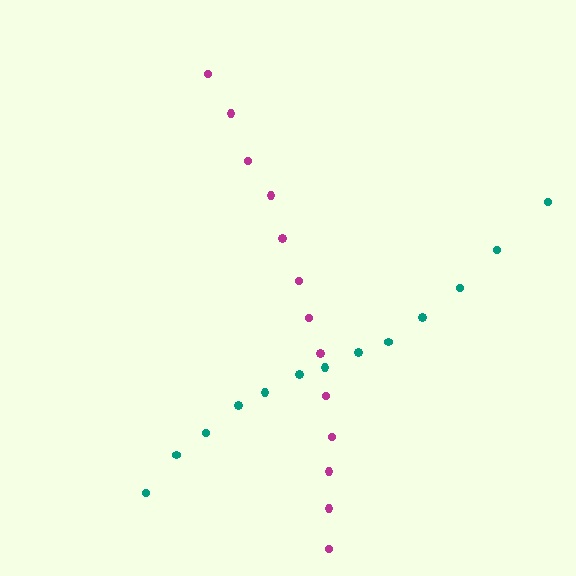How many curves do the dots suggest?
There are 2 distinct paths.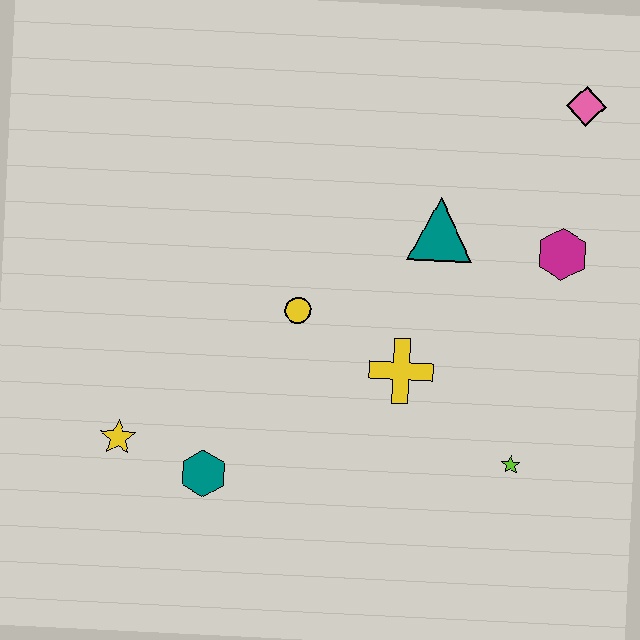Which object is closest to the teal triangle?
The magenta hexagon is closest to the teal triangle.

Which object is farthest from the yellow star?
The pink diamond is farthest from the yellow star.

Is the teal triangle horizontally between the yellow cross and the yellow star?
No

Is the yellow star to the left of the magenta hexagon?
Yes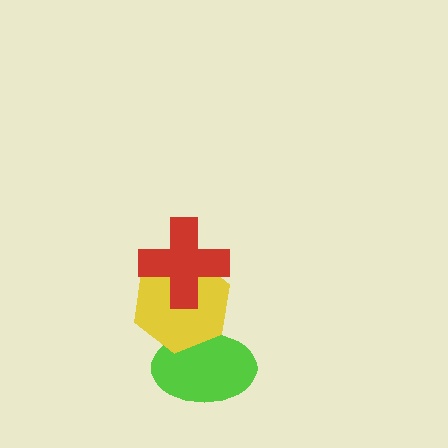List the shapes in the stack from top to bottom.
From top to bottom: the red cross, the yellow hexagon, the lime ellipse.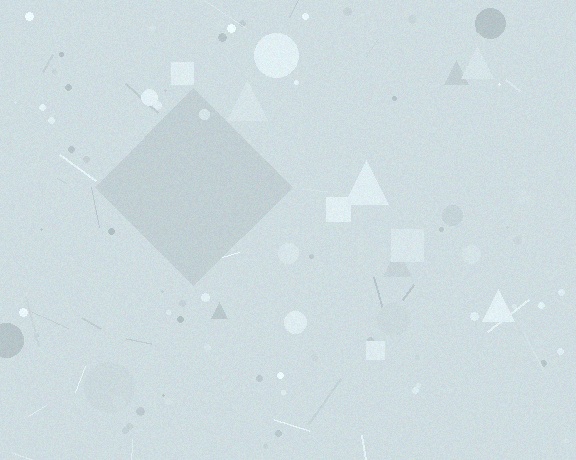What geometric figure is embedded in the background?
A diamond is embedded in the background.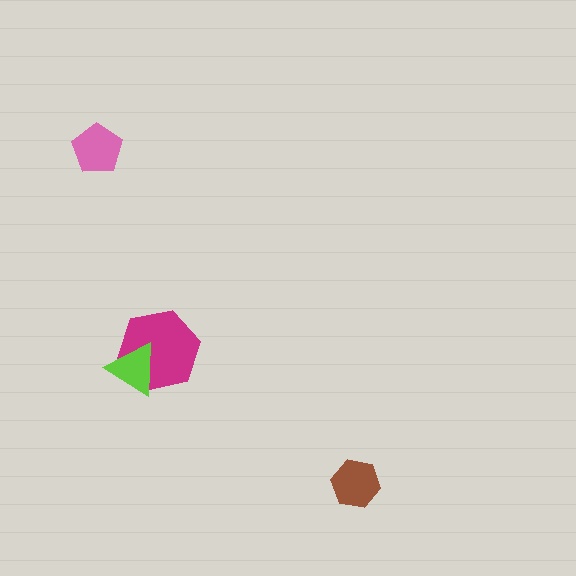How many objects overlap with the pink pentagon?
0 objects overlap with the pink pentagon.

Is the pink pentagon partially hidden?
No, no other shape covers it.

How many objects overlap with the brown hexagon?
0 objects overlap with the brown hexagon.